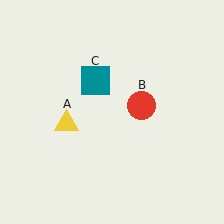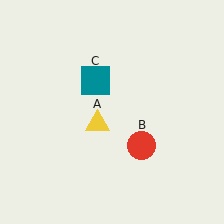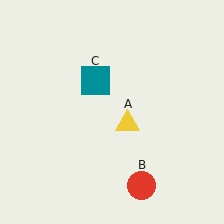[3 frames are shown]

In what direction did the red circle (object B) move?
The red circle (object B) moved down.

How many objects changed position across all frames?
2 objects changed position: yellow triangle (object A), red circle (object B).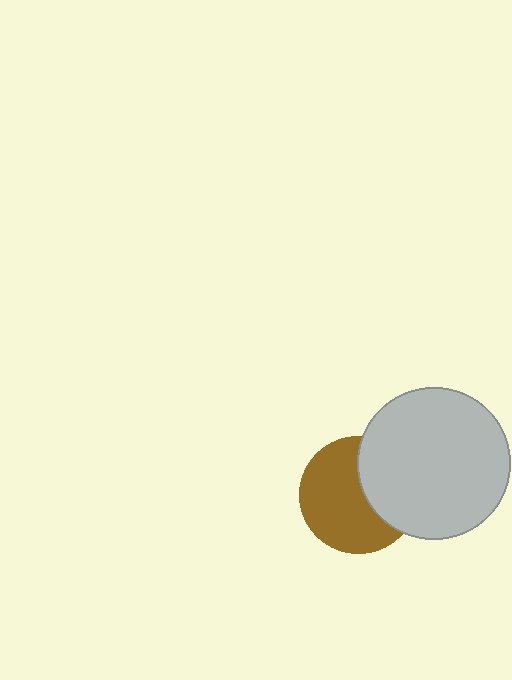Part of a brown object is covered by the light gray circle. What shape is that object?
It is a circle.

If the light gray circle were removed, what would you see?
You would see the complete brown circle.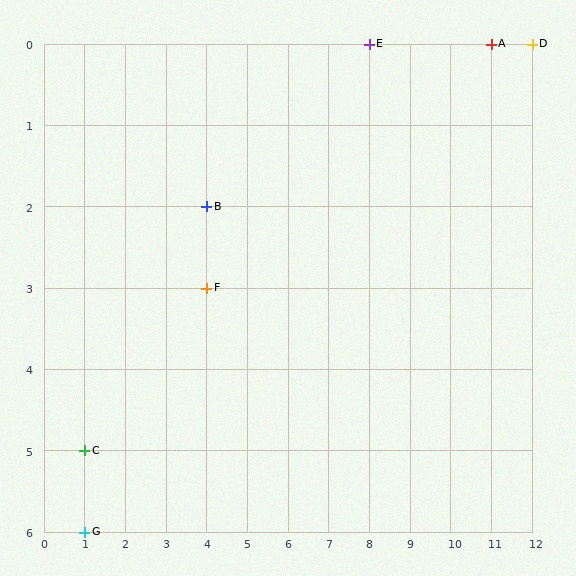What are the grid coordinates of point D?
Point D is at grid coordinates (12, 0).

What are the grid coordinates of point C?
Point C is at grid coordinates (1, 5).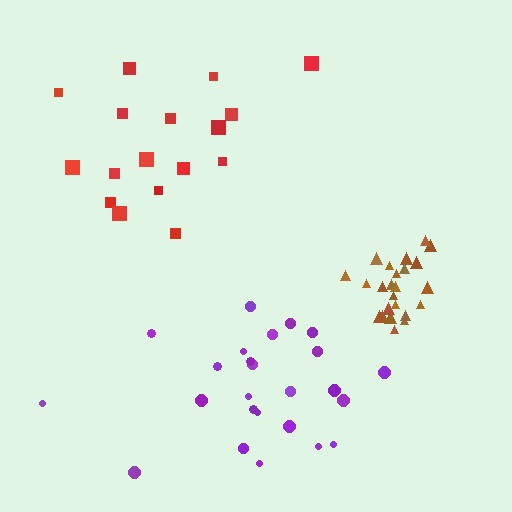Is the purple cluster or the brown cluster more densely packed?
Brown.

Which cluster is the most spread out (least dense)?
Red.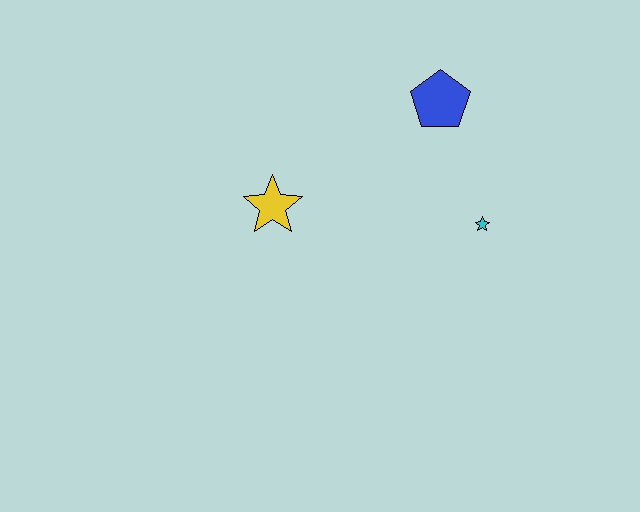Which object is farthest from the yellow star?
The cyan star is farthest from the yellow star.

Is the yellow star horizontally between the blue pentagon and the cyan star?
No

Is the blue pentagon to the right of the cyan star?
No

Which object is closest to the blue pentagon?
The cyan star is closest to the blue pentagon.